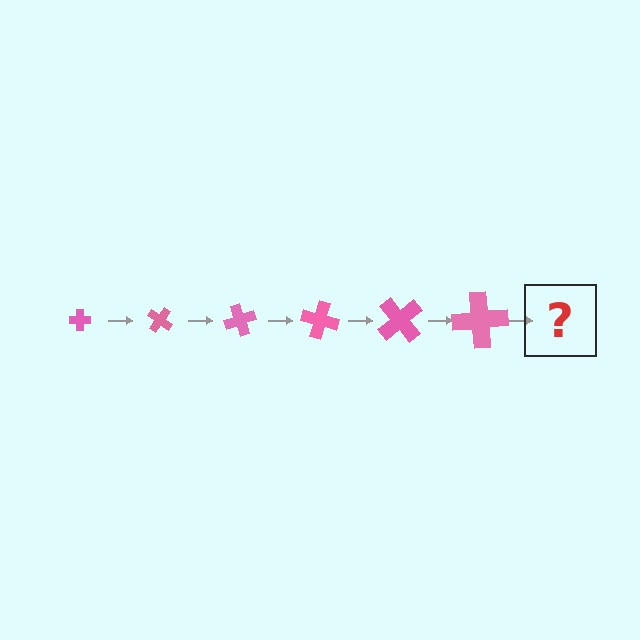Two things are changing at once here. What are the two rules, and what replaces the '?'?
The two rules are that the cross grows larger each step and it rotates 35 degrees each step. The '?' should be a cross, larger than the previous one and rotated 210 degrees from the start.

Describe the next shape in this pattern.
It should be a cross, larger than the previous one and rotated 210 degrees from the start.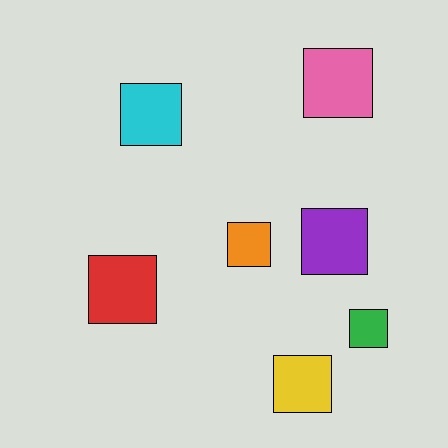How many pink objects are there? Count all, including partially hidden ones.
There is 1 pink object.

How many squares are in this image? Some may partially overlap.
There are 7 squares.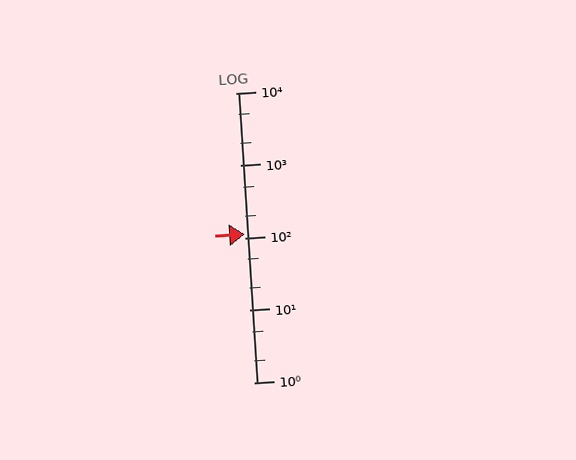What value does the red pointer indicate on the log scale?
The pointer indicates approximately 110.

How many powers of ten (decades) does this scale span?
The scale spans 4 decades, from 1 to 10000.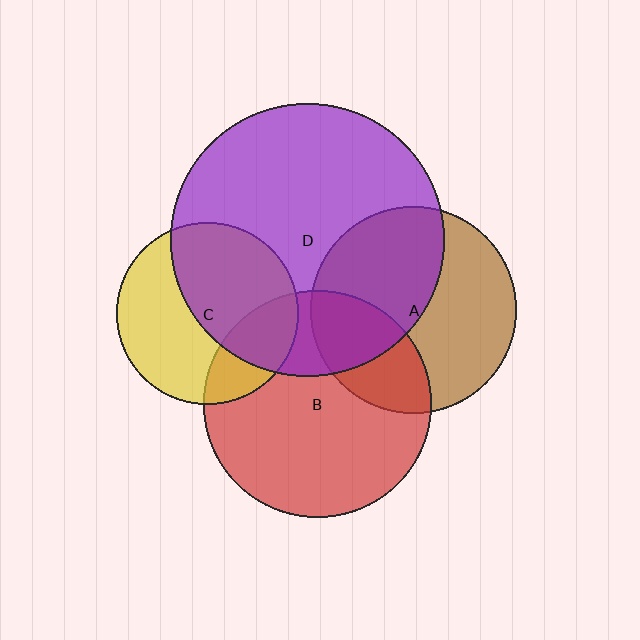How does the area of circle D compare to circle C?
Approximately 2.3 times.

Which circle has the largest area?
Circle D (purple).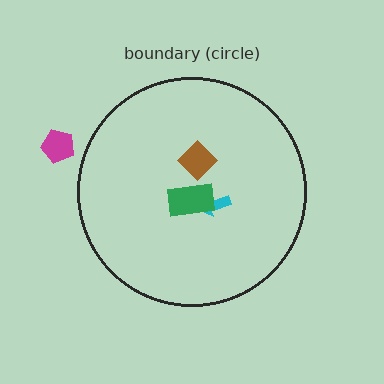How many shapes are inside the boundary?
3 inside, 1 outside.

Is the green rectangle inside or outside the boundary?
Inside.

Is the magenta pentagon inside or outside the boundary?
Outside.